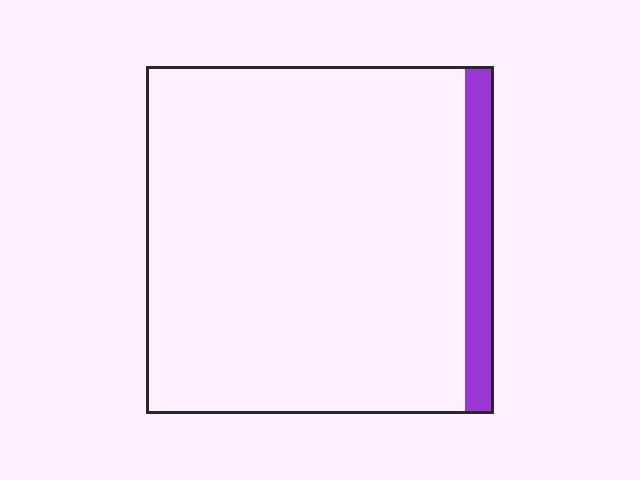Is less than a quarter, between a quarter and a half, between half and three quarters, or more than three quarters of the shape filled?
Less than a quarter.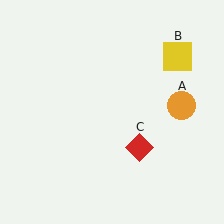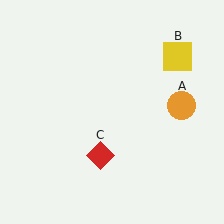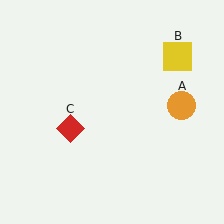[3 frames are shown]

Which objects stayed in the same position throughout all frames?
Orange circle (object A) and yellow square (object B) remained stationary.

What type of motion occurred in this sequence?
The red diamond (object C) rotated clockwise around the center of the scene.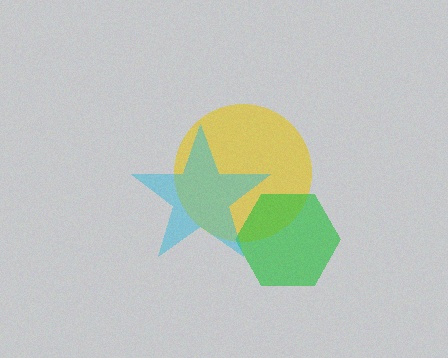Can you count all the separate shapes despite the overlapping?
Yes, there are 3 separate shapes.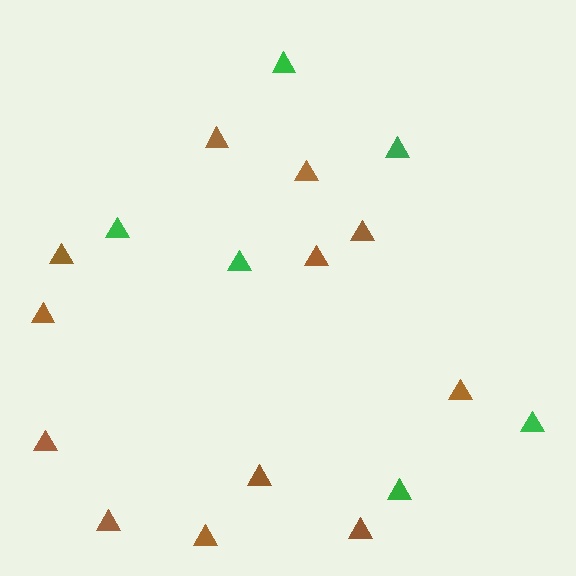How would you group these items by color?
There are 2 groups: one group of brown triangles (12) and one group of green triangles (6).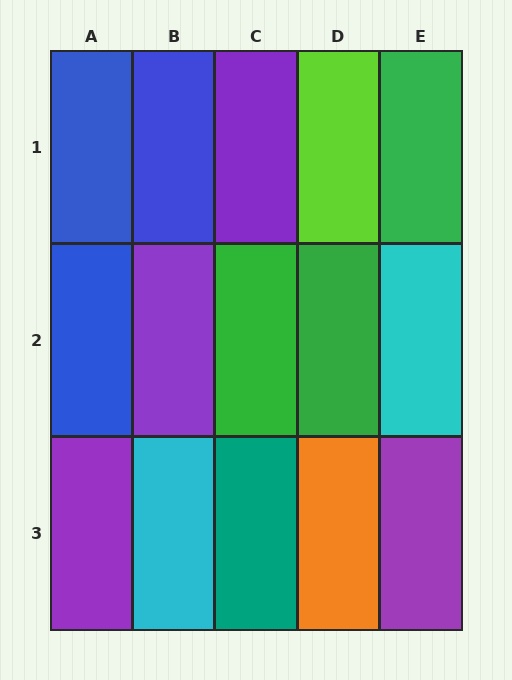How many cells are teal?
1 cell is teal.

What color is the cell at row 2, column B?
Purple.